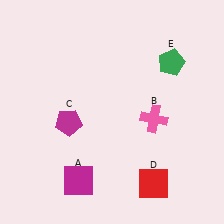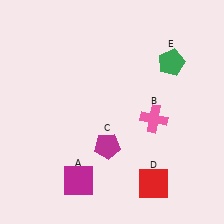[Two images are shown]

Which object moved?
The magenta pentagon (C) moved right.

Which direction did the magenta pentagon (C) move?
The magenta pentagon (C) moved right.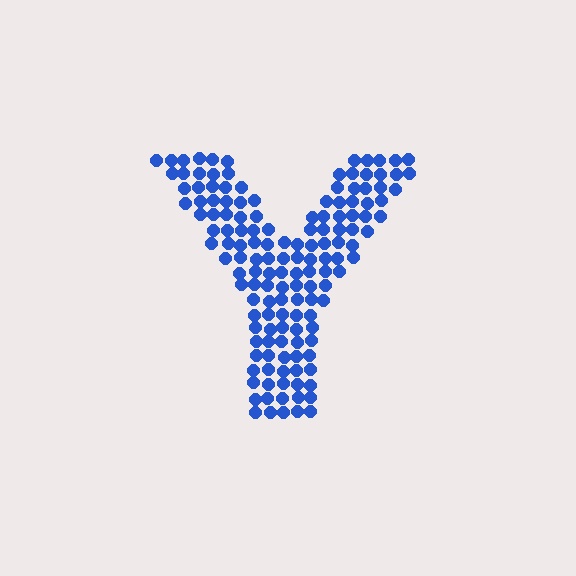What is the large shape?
The large shape is the letter Y.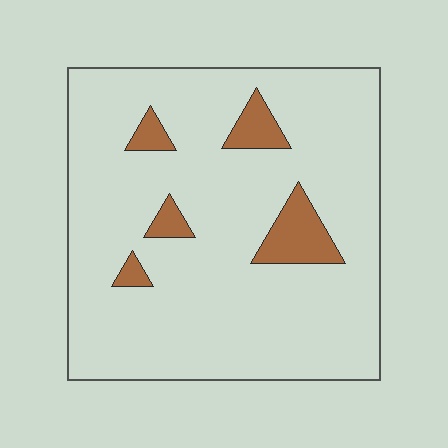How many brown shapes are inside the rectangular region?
5.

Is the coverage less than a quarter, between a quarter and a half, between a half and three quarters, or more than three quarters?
Less than a quarter.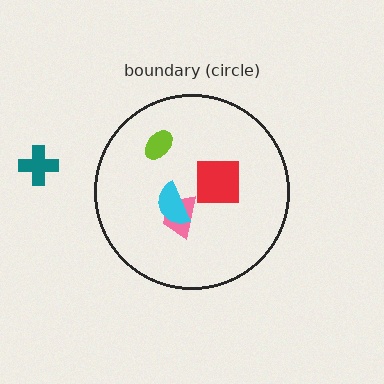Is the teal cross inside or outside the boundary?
Outside.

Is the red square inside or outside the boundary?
Inside.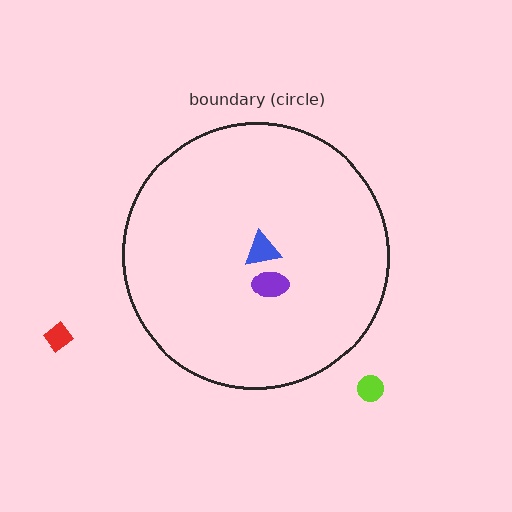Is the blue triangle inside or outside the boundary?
Inside.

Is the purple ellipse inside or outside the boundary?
Inside.